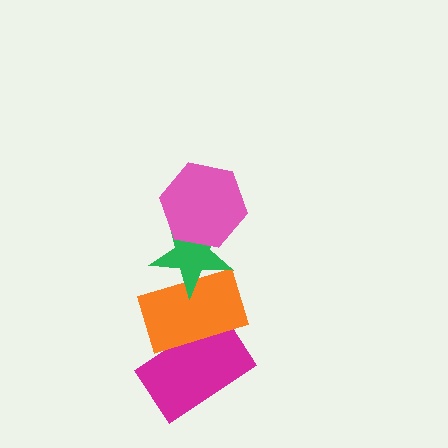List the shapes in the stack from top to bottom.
From top to bottom: the pink hexagon, the green star, the orange rectangle, the magenta rectangle.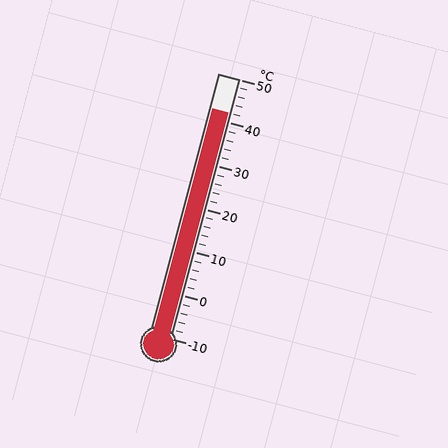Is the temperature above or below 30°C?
The temperature is above 30°C.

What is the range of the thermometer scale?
The thermometer scale ranges from -10°C to 50°C.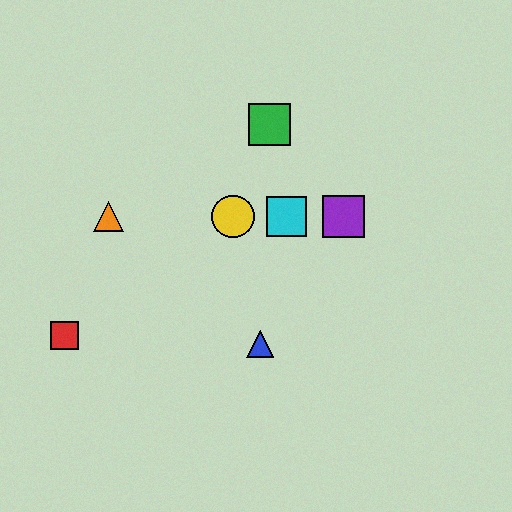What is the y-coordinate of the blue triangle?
The blue triangle is at y≈344.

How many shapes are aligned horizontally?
4 shapes (the yellow circle, the purple square, the orange triangle, the cyan square) are aligned horizontally.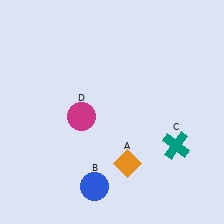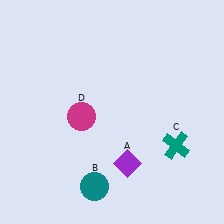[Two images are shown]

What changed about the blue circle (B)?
In Image 1, B is blue. In Image 2, it changed to teal.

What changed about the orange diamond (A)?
In Image 1, A is orange. In Image 2, it changed to purple.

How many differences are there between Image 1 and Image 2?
There are 2 differences between the two images.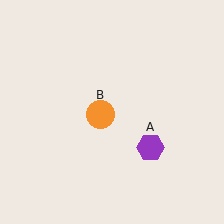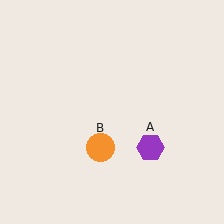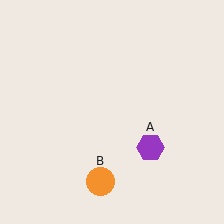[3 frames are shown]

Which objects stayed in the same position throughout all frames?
Purple hexagon (object A) remained stationary.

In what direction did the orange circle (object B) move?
The orange circle (object B) moved down.